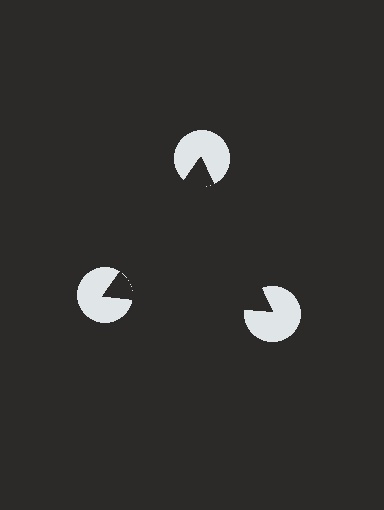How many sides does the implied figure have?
3 sides.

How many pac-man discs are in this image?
There are 3 — one at each vertex of the illusory triangle.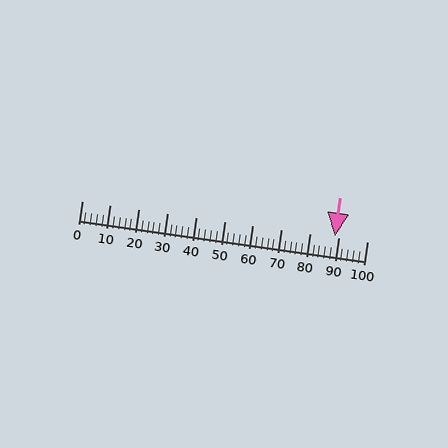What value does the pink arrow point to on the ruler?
The pink arrow points to approximately 89.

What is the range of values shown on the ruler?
The ruler shows values from 0 to 100.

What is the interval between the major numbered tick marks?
The major tick marks are spaced 10 units apart.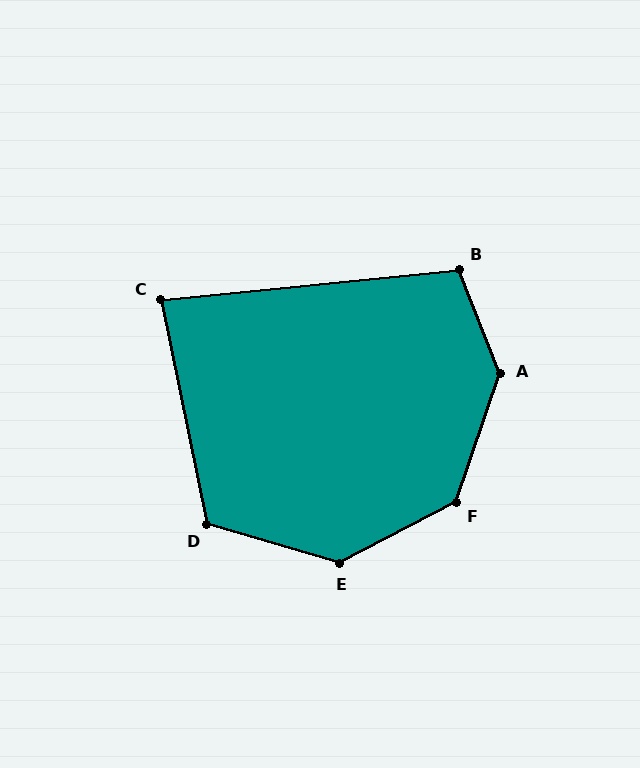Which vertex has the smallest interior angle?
C, at approximately 84 degrees.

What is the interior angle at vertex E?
Approximately 136 degrees (obtuse).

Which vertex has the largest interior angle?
A, at approximately 140 degrees.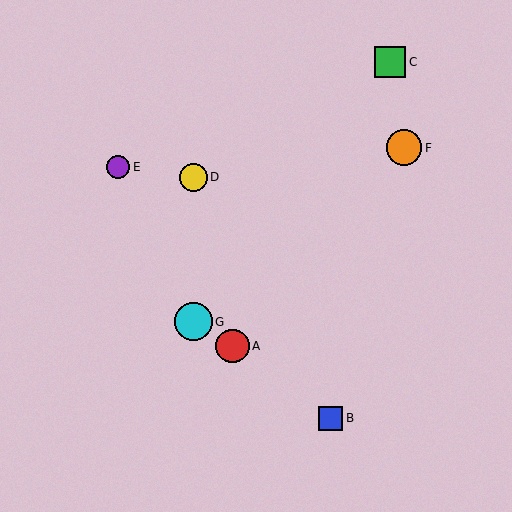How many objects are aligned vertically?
2 objects (D, G) are aligned vertically.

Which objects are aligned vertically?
Objects D, G are aligned vertically.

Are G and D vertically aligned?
Yes, both are at x≈193.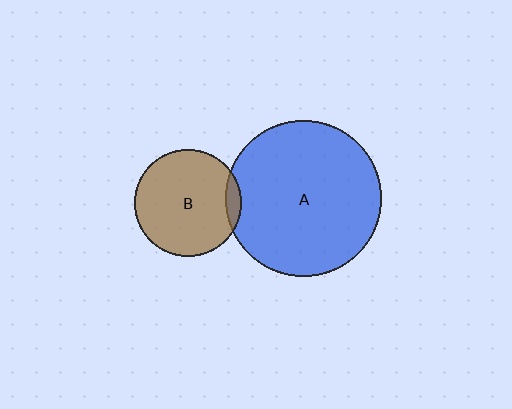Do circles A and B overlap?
Yes.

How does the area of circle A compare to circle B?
Approximately 2.1 times.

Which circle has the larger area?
Circle A (blue).